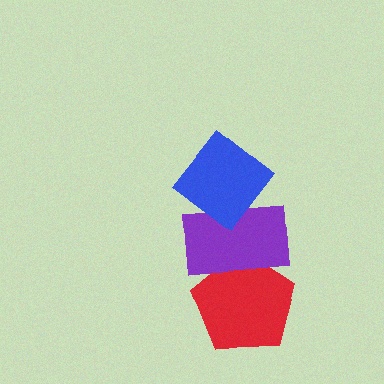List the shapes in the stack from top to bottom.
From top to bottom: the blue diamond, the purple rectangle, the red pentagon.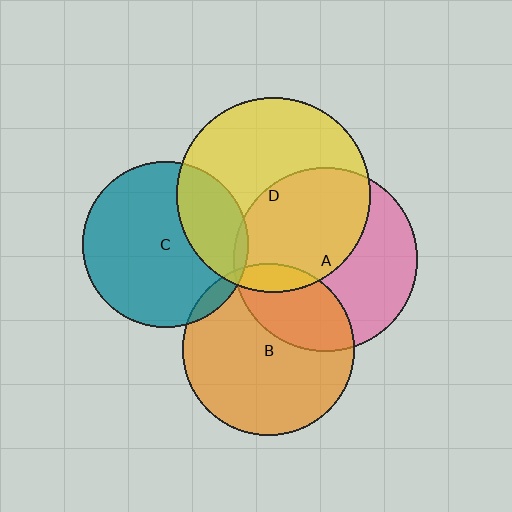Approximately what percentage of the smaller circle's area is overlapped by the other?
Approximately 10%.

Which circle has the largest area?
Circle D (yellow).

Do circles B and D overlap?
Yes.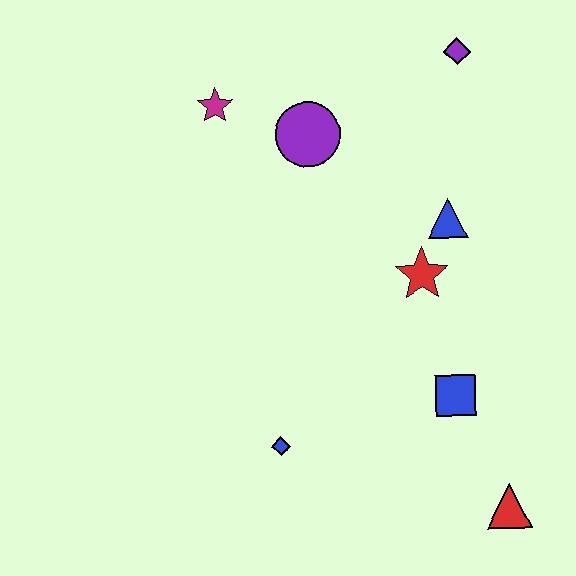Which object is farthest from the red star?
The magenta star is farthest from the red star.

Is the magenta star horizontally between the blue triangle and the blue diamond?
No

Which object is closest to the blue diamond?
The blue square is closest to the blue diamond.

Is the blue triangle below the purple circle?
Yes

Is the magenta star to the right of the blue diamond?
No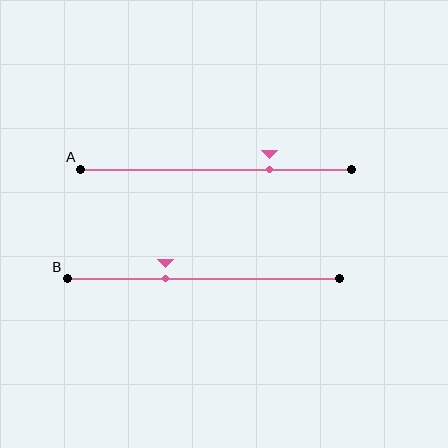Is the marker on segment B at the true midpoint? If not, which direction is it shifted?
No, the marker on segment B is shifted to the left by about 14% of the segment length.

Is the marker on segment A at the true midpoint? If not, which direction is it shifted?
No, the marker on segment A is shifted to the right by about 20% of the segment length.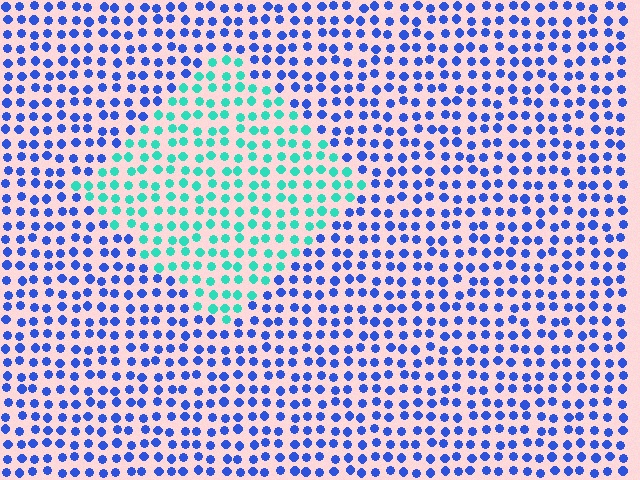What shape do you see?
I see a diamond.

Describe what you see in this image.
The image is filled with small blue elements in a uniform arrangement. A diamond-shaped region is visible where the elements are tinted to a slightly different hue, forming a subtle color boundary.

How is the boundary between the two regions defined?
The boundary is defined purely by a slight shift in hue (about 60 degrees). Spacing, size, and orientation are identical on both sides.